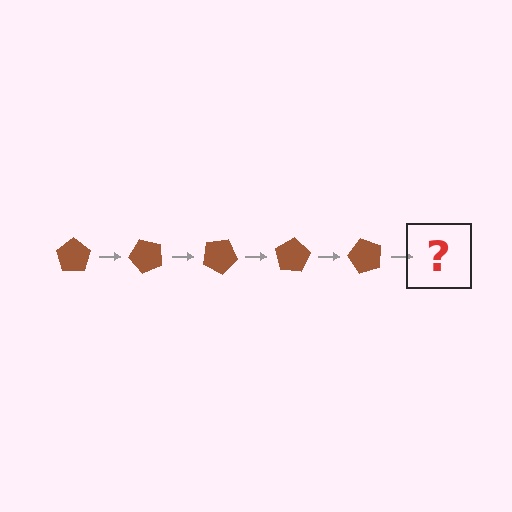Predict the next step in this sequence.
The next step is a brown pentagon rotated 250 degrees.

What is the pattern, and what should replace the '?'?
The pattern is that the pentagon rotates 50 degrees each step. The '?' should be a brown pentagon rotated 250 degrees.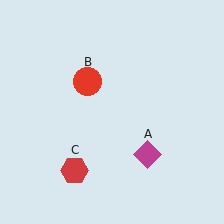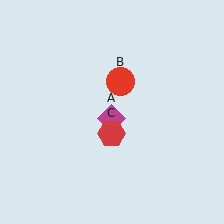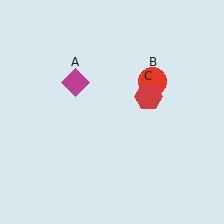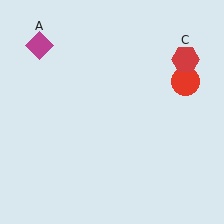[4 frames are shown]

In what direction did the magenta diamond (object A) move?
The magenta diamond (object A) moved up and to the left.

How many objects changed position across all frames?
3 objects changed position: magenta diamond (object A), red circle (object B), red hexagon (object C).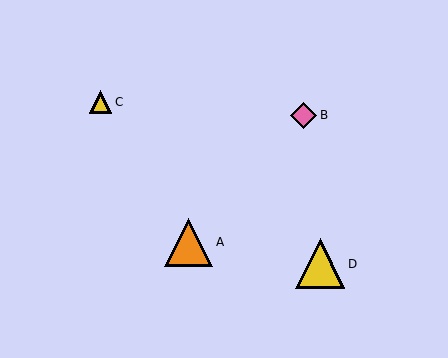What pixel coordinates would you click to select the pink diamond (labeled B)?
Click at (303, 115) to select the pink diamond B.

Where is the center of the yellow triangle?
The center of the yellow triangle is at (320, 264).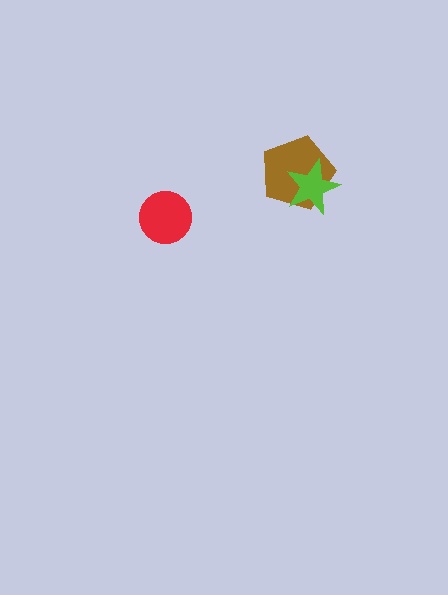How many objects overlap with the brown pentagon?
1 object overlaps with the brown pentagon.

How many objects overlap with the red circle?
0 objects overlap with the red circle.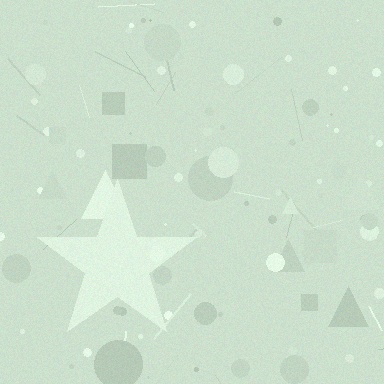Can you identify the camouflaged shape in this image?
The camouflaged shape is a star.